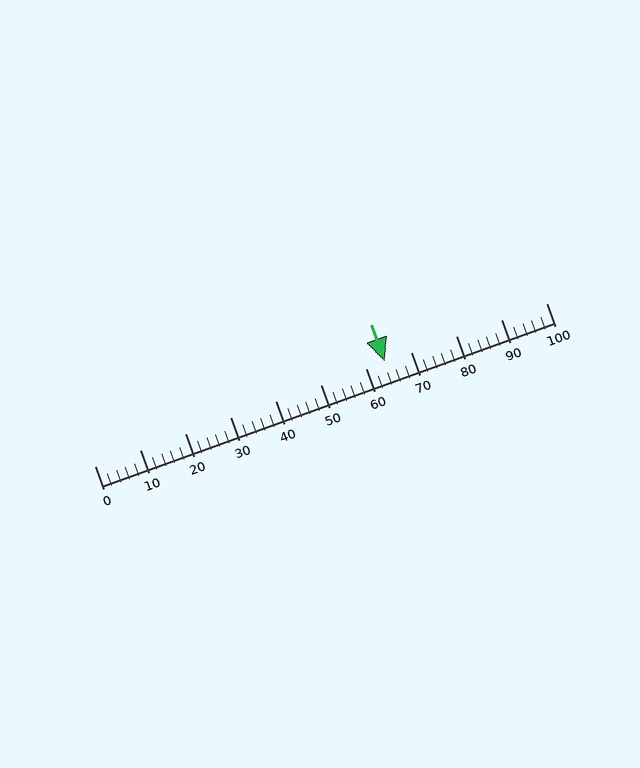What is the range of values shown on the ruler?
The ruler shows values from 0 to 100.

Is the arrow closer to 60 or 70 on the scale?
The arrow is closer to 60.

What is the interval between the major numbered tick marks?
The major tick marks are spaced 10 units apart.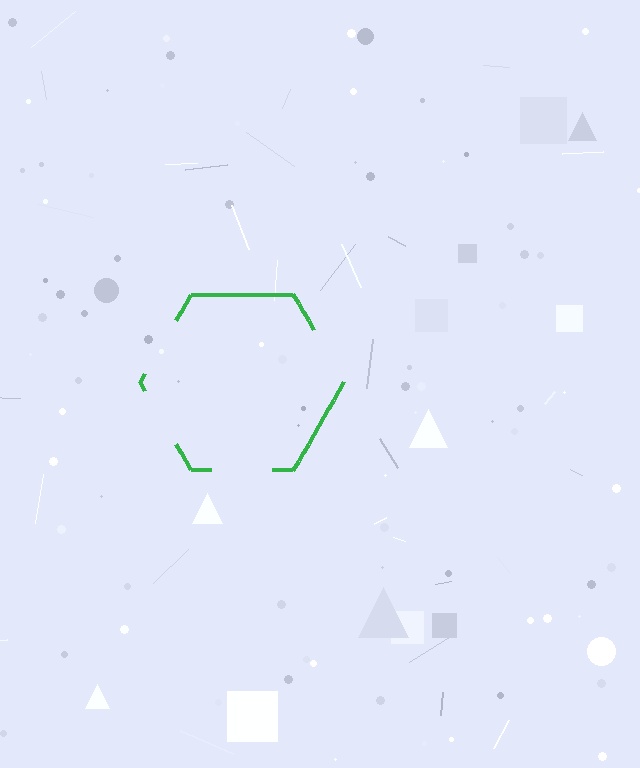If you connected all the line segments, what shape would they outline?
They would outline a hexagon.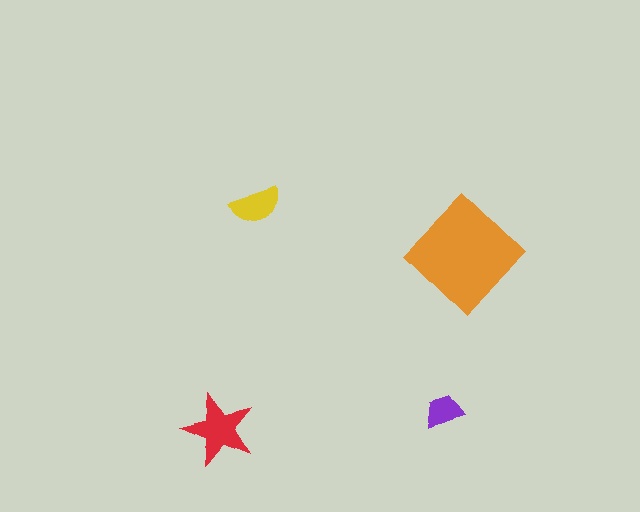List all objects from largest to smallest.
The orange diamond, the red star, the yellow semicircle, the purple trapezoid.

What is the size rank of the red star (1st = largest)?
2nd.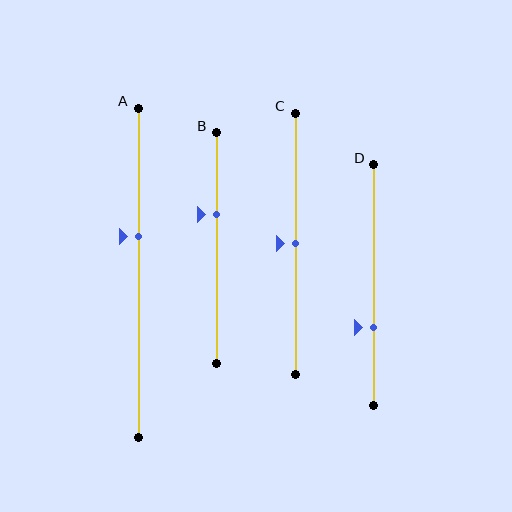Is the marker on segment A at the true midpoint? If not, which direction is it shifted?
No, the marker on segment A is shifted upward by about 11% of the segment length.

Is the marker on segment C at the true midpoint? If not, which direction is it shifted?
Yes, the marker on segment C is at the true midpoint.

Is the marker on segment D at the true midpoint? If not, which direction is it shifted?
No, the marker on segment D is shifted downward by about 18% of the segment length.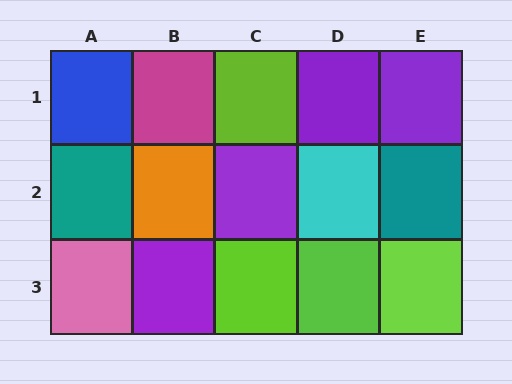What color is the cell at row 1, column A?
Blue.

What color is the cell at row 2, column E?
Teal.